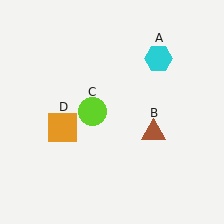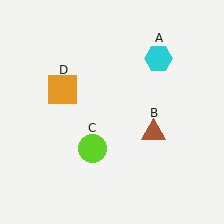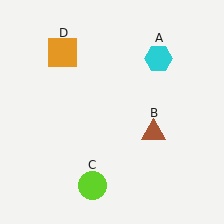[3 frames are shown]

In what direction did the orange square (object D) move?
The orange square (object D) moved up.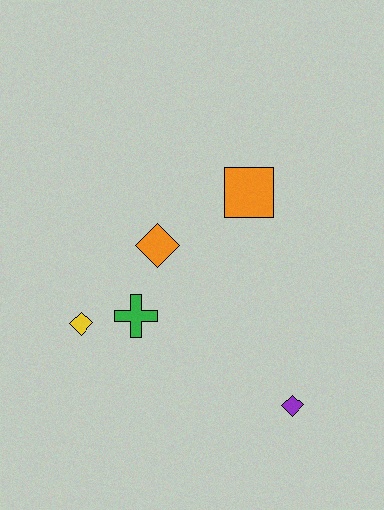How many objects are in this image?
There are 5 objects.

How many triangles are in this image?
There are no triangles.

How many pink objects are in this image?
There are no pink objects.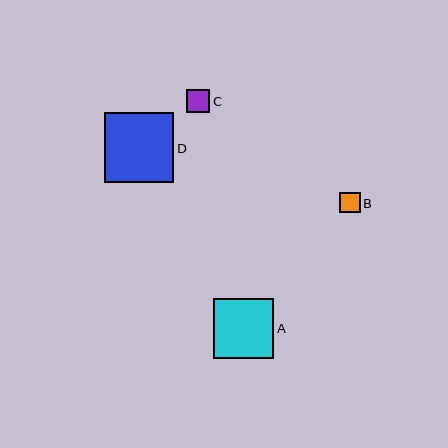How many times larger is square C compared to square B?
Square C is approximately 1.1 times the size of square B.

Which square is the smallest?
Square B is the smallest with a size of approximately 20 pixels.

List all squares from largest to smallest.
From largest to smallest: D, A, C, B.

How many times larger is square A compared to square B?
Square A is approximately 2.9 times the size of square B.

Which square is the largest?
Square D is the largest with a size of approximately 70 pixels.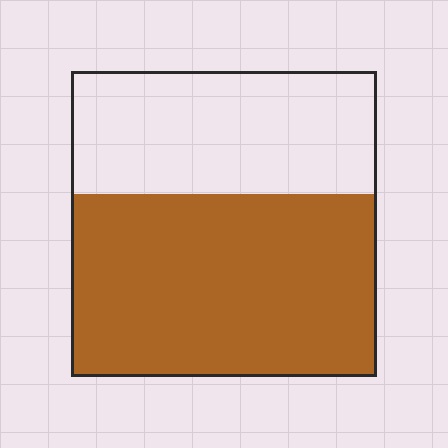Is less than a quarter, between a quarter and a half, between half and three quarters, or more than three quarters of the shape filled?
Between half and three quarters.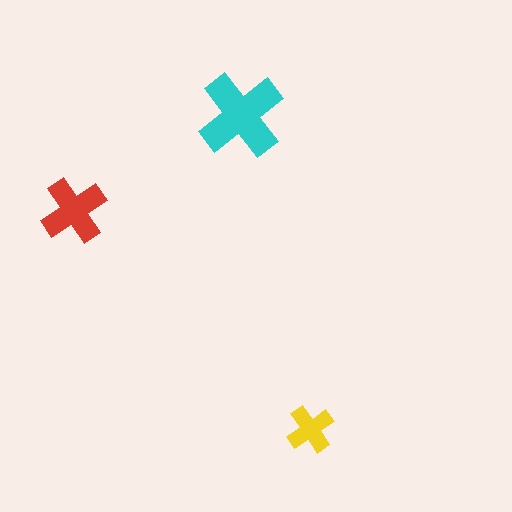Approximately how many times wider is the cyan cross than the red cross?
About 1.5 times wider.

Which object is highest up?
The cyan cross is topmost.